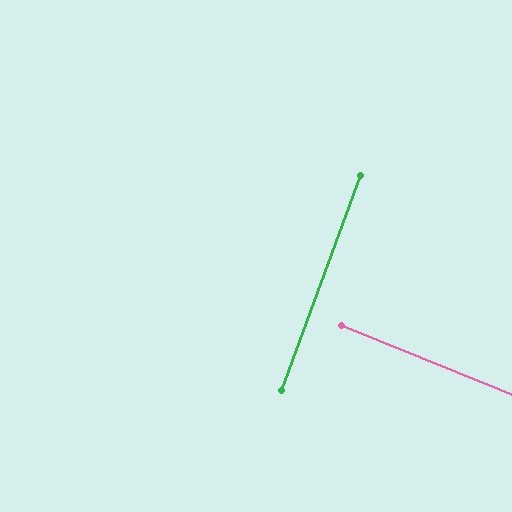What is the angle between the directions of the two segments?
Approximately 88 degrees.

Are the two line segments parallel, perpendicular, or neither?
Perpendicular — they meet at approximately 88°.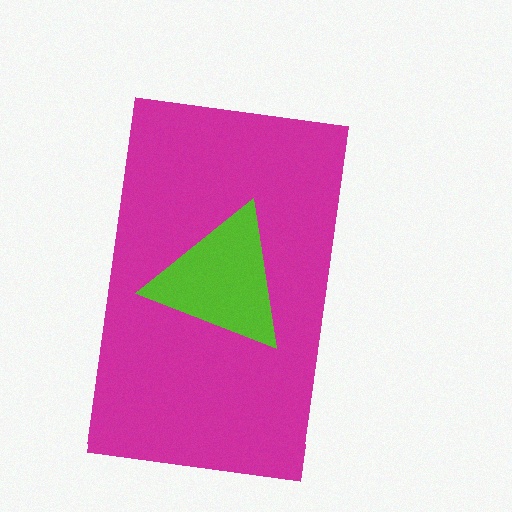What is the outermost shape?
The magenta rectangle.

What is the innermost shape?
The lime triangle.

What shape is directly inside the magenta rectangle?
The lime triangle.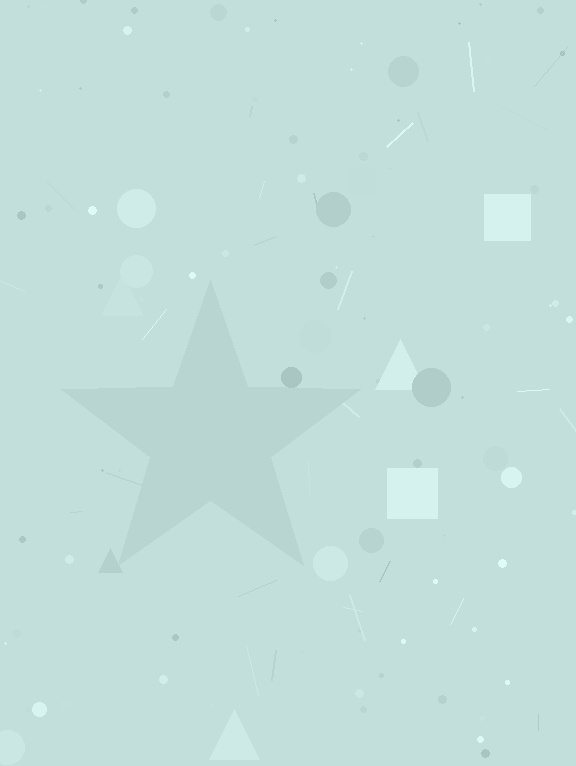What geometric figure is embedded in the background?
A star is embedded in the background.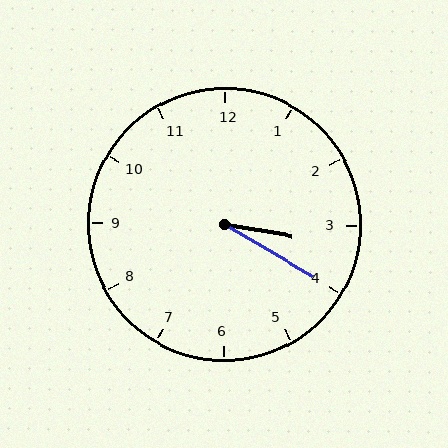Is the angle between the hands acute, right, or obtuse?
It is acute.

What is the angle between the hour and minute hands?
Approximately 20 degrees.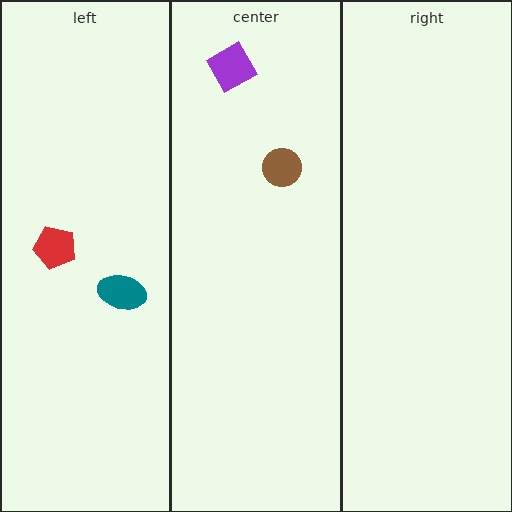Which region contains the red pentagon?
The left region.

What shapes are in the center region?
The purple diamond, the brown circle.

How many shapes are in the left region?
2.